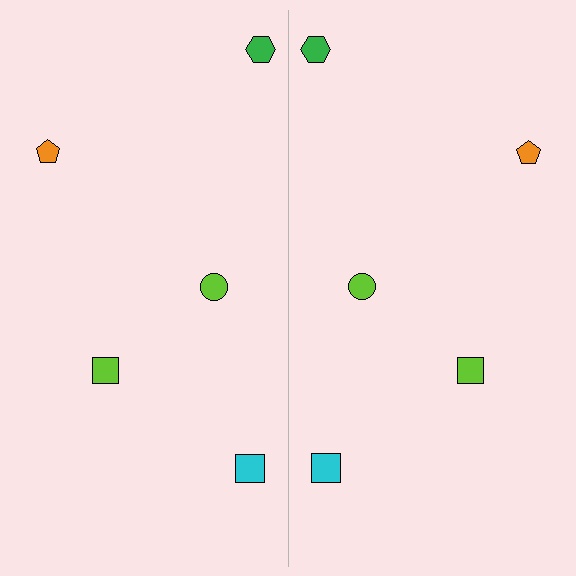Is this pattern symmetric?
Yes, this pattern has bilateral (reflection) symmetry.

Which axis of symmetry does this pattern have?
The pattern has a vertical axis of symmetry running through the center of the image.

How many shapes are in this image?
There are 10 shapes in this image.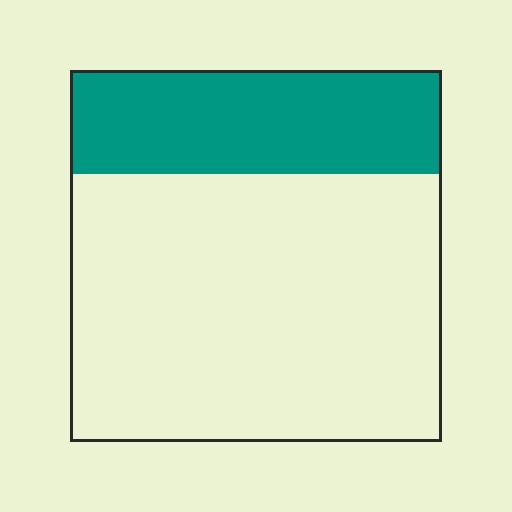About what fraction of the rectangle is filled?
About one quarter (1/4).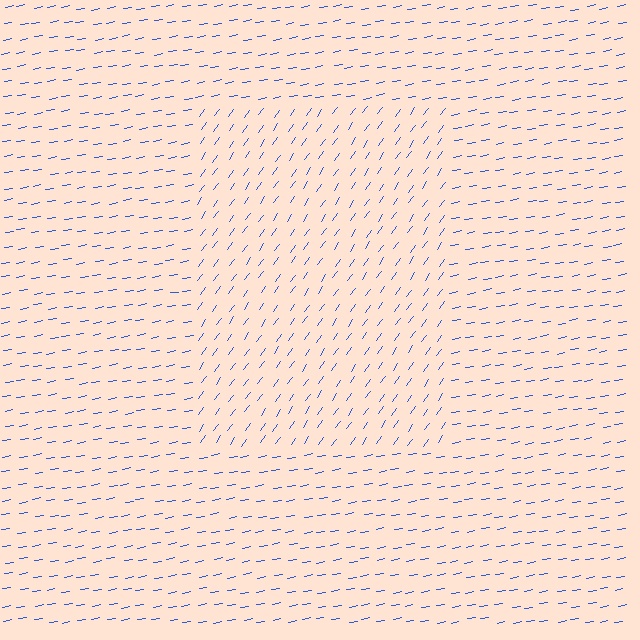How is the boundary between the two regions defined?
The boundary is defined purely by a change in line orientation (approximately 45 degrees difference). All lines are the same color and thickness.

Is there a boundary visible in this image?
Yes, there is a texture boundary formed by a change in line orientation.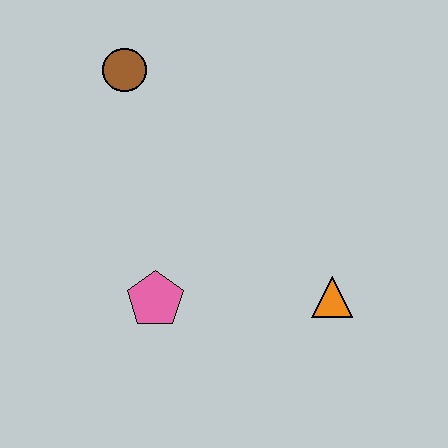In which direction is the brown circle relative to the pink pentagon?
The brown circle is above the pink pentagon.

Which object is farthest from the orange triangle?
The brown circle is farthest from the orange triangle.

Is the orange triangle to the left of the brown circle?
No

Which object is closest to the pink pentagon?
The orange triangle is closest to the pink pentagon.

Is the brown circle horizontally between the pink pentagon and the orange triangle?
No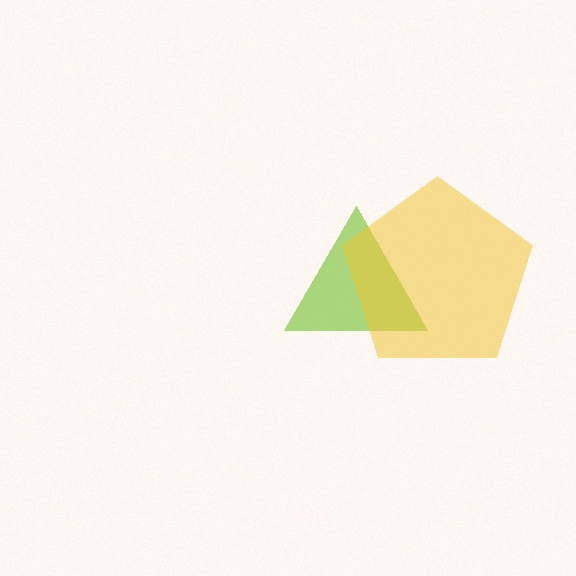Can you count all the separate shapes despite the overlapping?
Yes, there are 2 separate shapes.